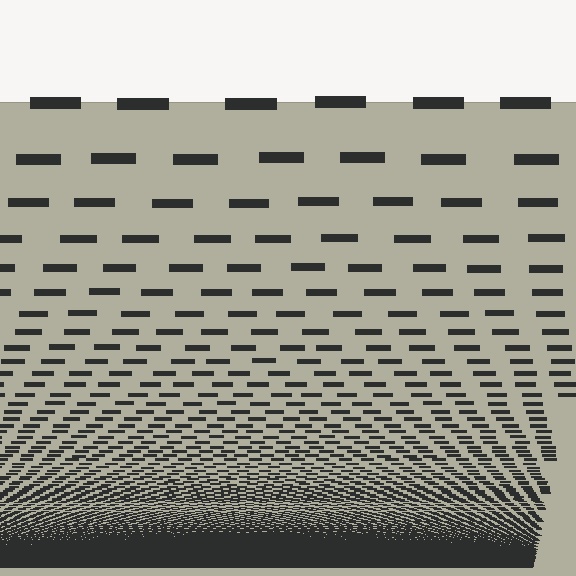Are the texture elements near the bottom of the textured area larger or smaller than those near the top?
Smaller. The gradient is inverted — elements near the bottom are smaller and denser.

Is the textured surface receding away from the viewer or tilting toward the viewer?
The surface appears to tilt toward the viewer. Texture elements get larger and sparser toward the top.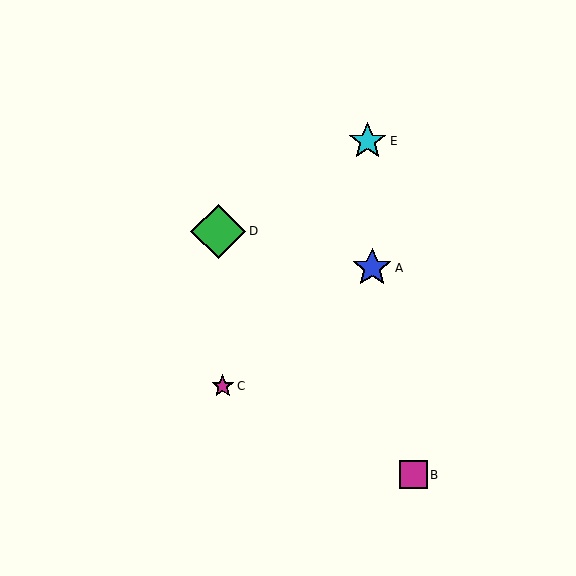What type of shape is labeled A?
Shape A is a blue star.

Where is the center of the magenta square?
The center of the magenta square is at (413, 475).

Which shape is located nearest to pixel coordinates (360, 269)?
The blue star (labeled A) at (372, 268) is nearest to that location.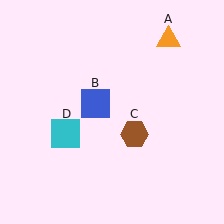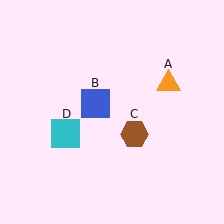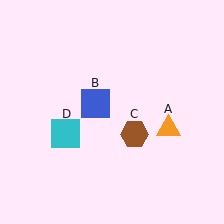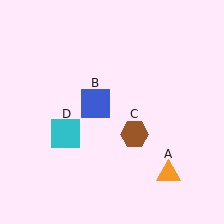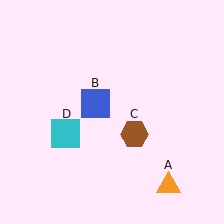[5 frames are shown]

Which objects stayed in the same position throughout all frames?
Blue square (object B) and brown hexagon (object C) and cyan square (object D) remained stationary.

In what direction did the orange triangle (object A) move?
The orange triangle (object A) moved down.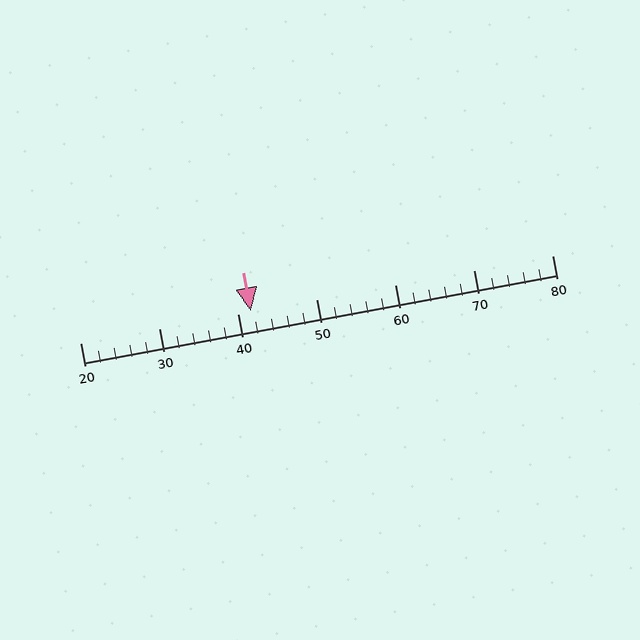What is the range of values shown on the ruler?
The ruler shows values from 20 to 80.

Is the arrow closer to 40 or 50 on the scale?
The arrow is closer to 40.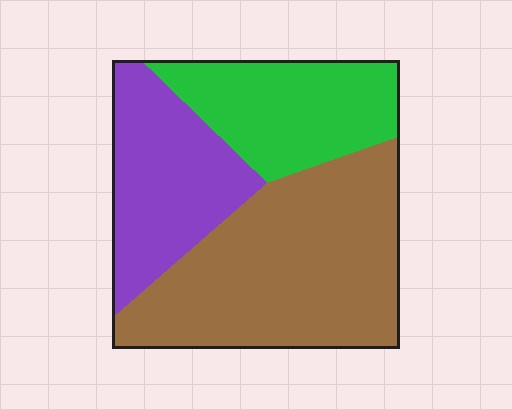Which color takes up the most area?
Brown, at roughly 50%.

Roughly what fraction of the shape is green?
Green covers roughly 25% of the shape.